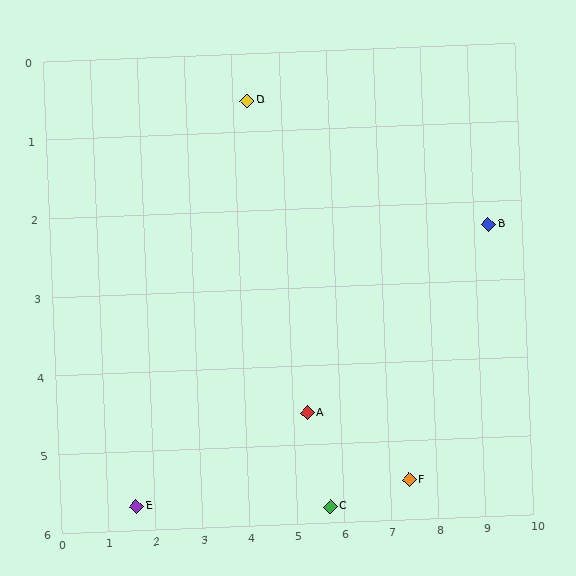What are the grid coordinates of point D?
Point D is at approximately (4.3, 0.6).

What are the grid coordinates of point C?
Point C is at approximately (5.7, 5.8).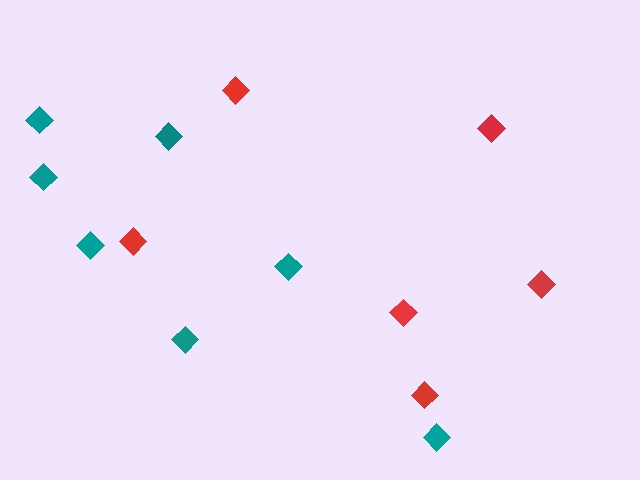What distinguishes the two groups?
There are 2 groups: one group of red diamonds (6) and one group of teal diamonds (7).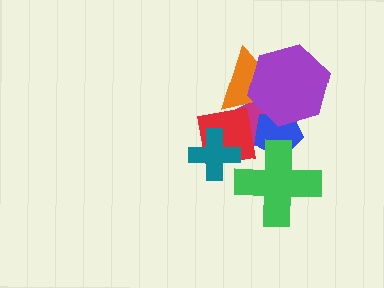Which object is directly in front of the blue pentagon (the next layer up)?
The orange triangle is directly in front of the blue pentagon.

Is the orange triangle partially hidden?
Yes, it is partially covered by another shape.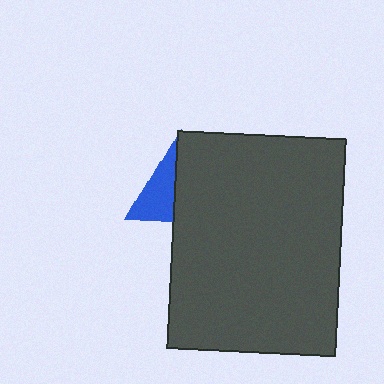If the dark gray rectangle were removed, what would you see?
You would see the complete blue triangle.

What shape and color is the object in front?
The object in front is a dark gray rectangle.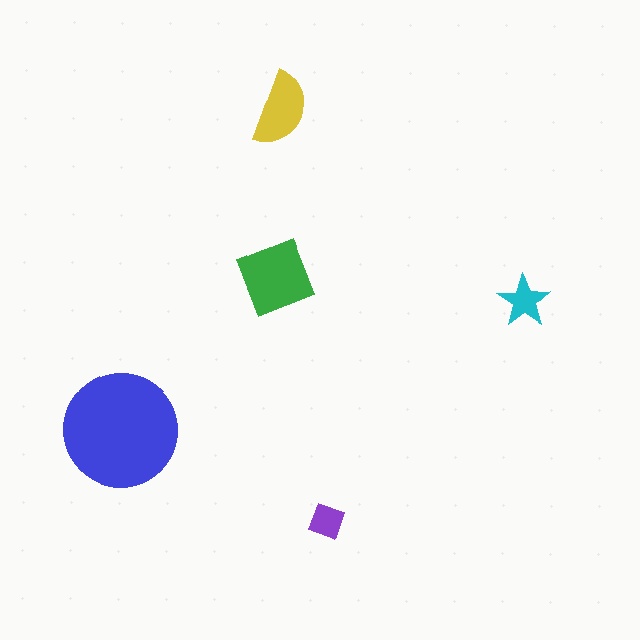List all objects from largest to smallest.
The blue circle, the green diamond, the yellow semicircle, the cyan star, the purple square.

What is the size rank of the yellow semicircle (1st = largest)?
3rd.